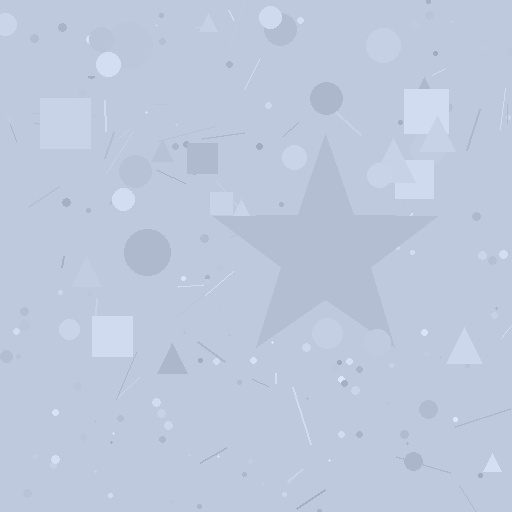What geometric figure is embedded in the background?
A star is embedded in the background.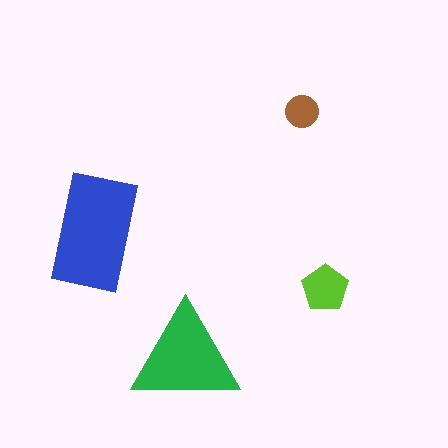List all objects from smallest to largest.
The brown circle, the lime pentagon, the green triangle, the blue rectangle.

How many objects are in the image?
There are 4 objects in the image.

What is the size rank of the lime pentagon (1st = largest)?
3rd.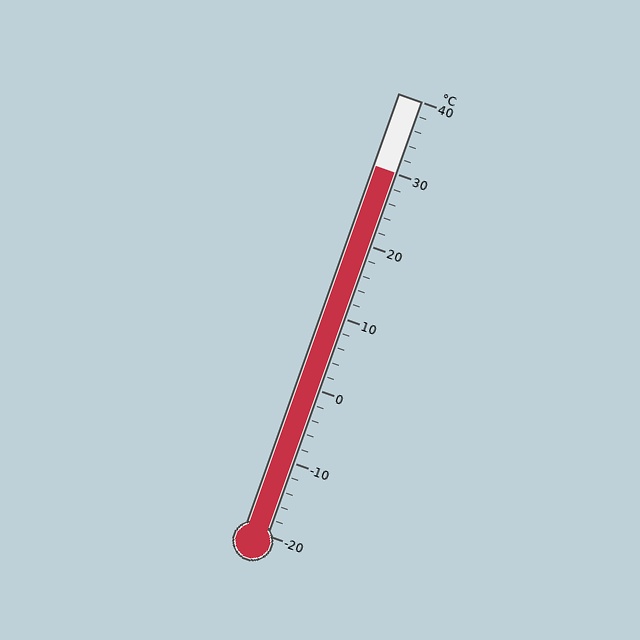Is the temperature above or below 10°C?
The temperature is above 10°C.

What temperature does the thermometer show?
The thermometer shows approximately 30°C.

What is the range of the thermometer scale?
The thermometer scale ranges from -20°C to 40°C.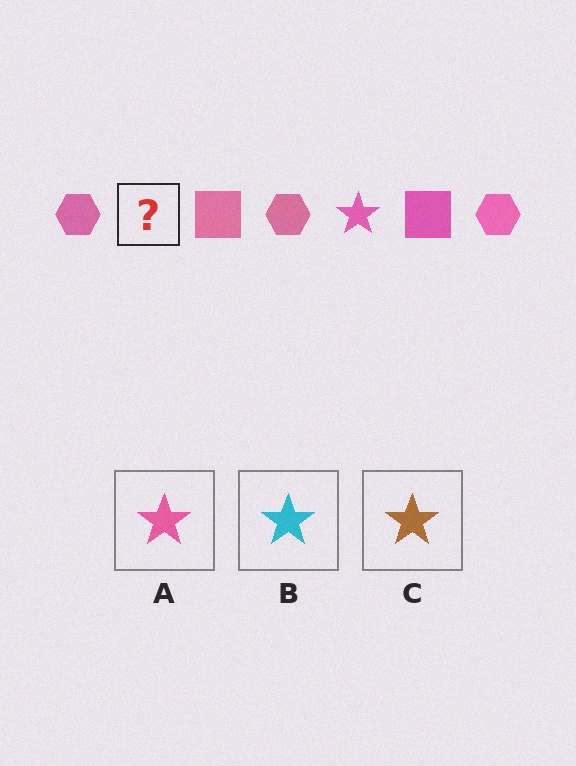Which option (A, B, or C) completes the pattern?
A.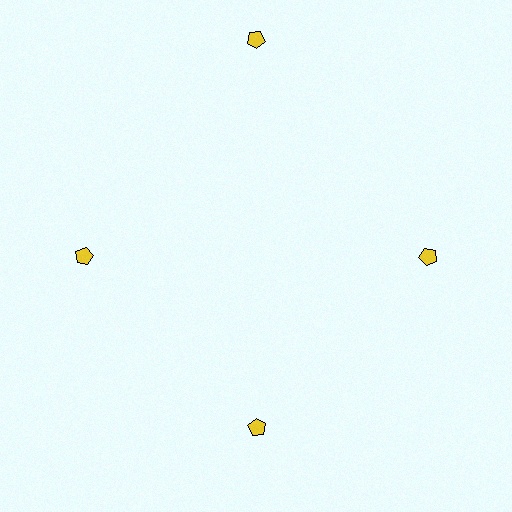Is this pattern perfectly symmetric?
No. The 4 yellow pentagons are arranged in a ring, but one element near the 12 o'clock position is pushed outward from the center, breaking the 4-fold rotational symmetry.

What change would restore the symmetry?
The symmetry would be restored by moving it inward, back onto the ring so that all 4 pentagons sit at equal angles and equal distance from the center.